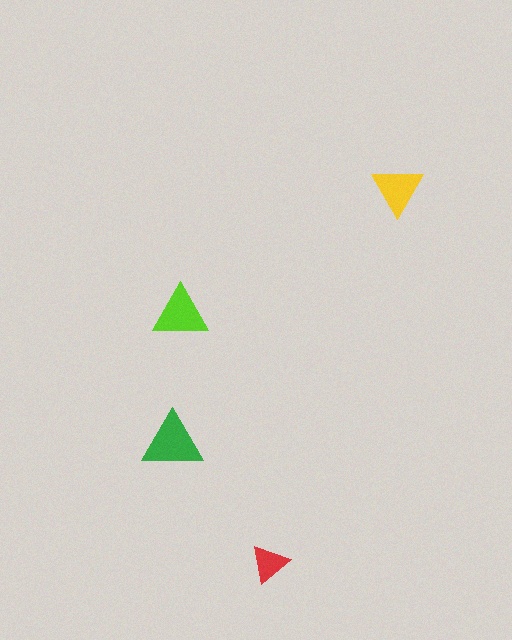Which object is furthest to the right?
The yellow triangle is rightmost.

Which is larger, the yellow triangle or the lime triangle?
The lime one.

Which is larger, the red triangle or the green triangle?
The green one.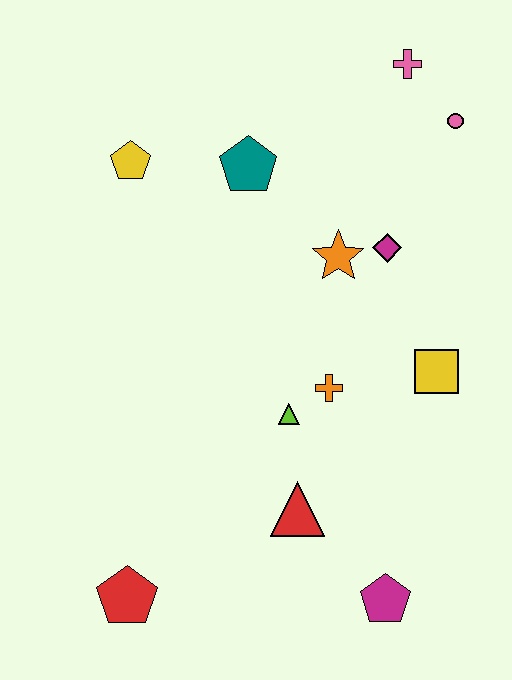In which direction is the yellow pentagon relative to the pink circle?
The yellow pentagon is to the left of the pink circle.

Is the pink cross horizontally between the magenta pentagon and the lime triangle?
No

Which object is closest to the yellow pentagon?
The teal pentagon is closest to the yellow pentagon.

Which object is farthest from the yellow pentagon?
The magenta pentagon is farthest from the yellow pentagon.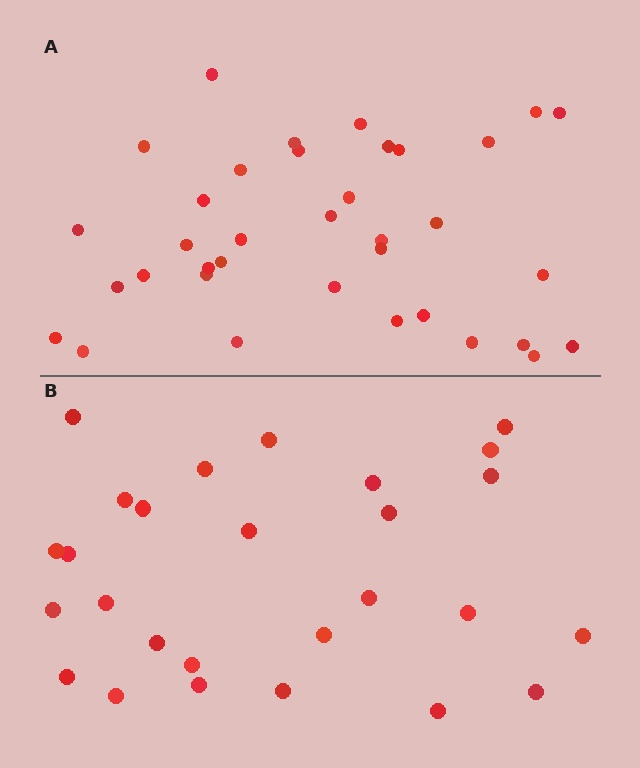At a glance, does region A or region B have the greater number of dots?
Region A (the top region) has more dots.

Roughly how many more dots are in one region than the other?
Region A has roughly 8 or so more dots than region B.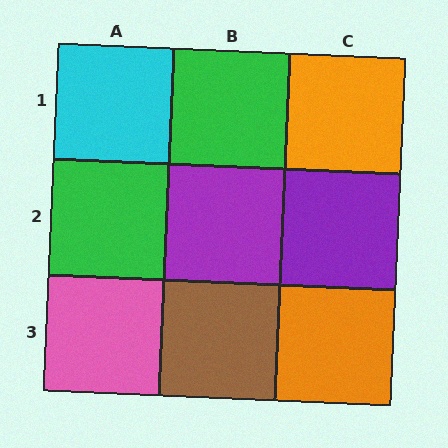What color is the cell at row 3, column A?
Pink.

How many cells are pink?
1 cell is pink.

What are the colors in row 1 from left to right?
Cyan, green, orange.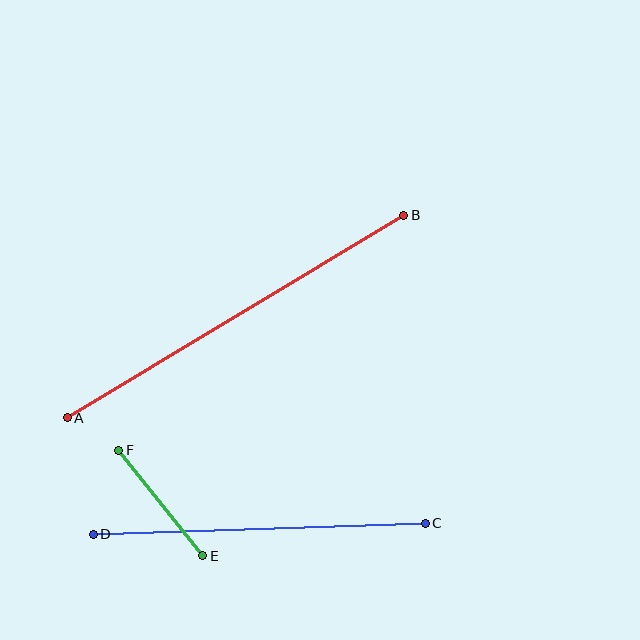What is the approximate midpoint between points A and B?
The midpoint is at approximately (236, 317) pixels.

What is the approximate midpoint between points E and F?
The midpoint is at approximately (161, 503) pixels.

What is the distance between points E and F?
The distance is approximately 135 pixels.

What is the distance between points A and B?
The distance is approximately 393 pixels.